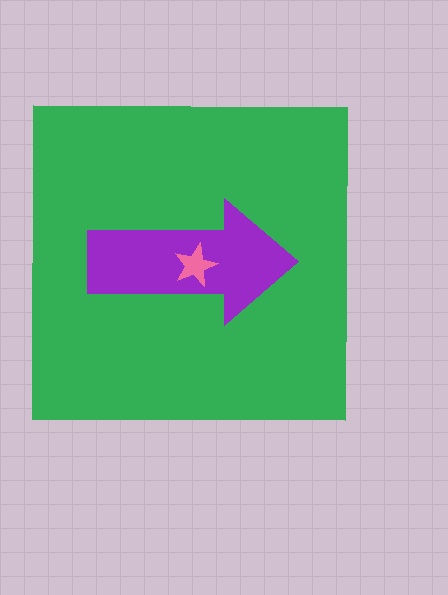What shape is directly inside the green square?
The purple arrow.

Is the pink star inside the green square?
Yes.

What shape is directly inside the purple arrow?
The pink star.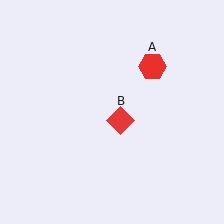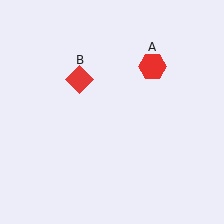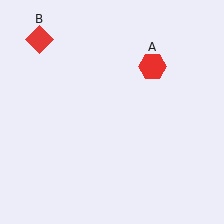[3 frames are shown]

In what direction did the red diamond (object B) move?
The red diamond (object B) moved up and to the left.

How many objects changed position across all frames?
1 object changed position: red diamond (object B).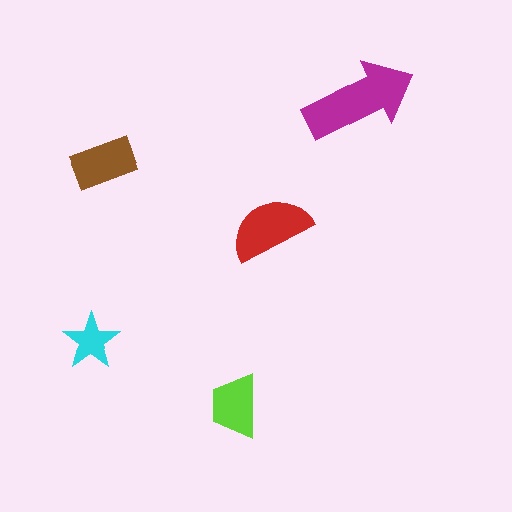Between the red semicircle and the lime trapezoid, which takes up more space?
The red semicircle.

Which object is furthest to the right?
The magenta arrow is rightmost.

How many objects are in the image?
There are 5 objects in the image.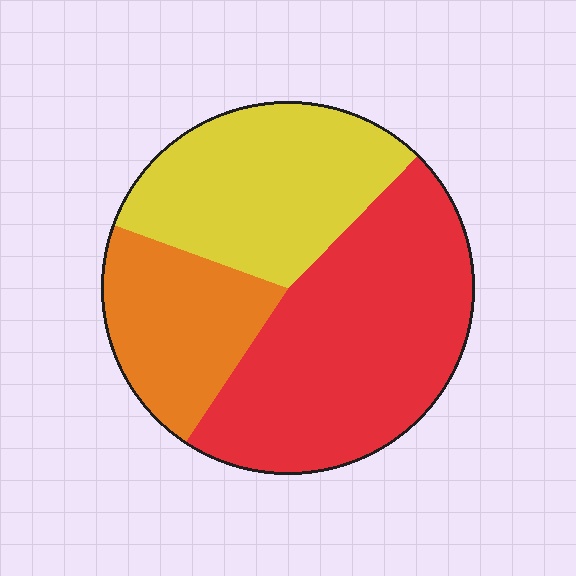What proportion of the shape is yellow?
Yellow covers around 30% of the shape.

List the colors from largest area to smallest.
From largest to smallest: red, yellow, orange.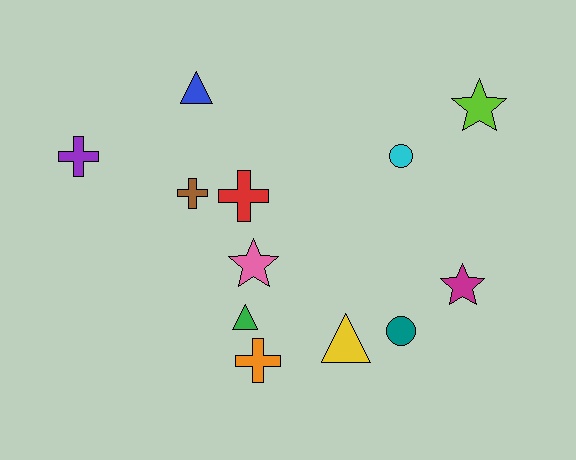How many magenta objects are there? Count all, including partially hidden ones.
There is 1 magenta object.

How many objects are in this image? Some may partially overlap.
There are 12 objects.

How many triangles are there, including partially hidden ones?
There are 3 triangles.